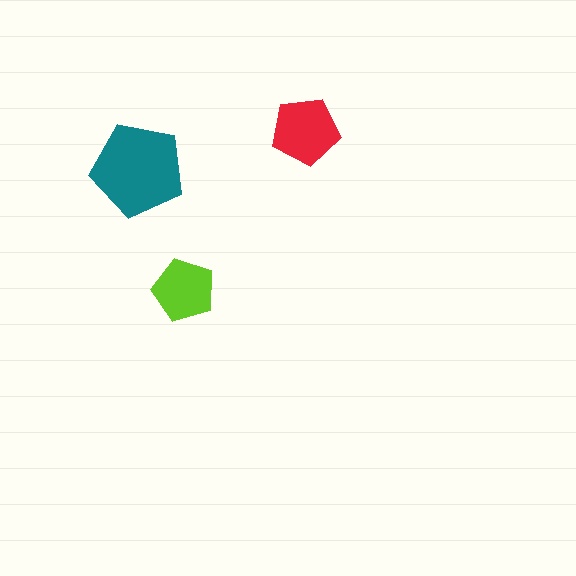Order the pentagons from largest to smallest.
the teal one, the red one, the lime one.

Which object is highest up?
The red pentagon is topmost.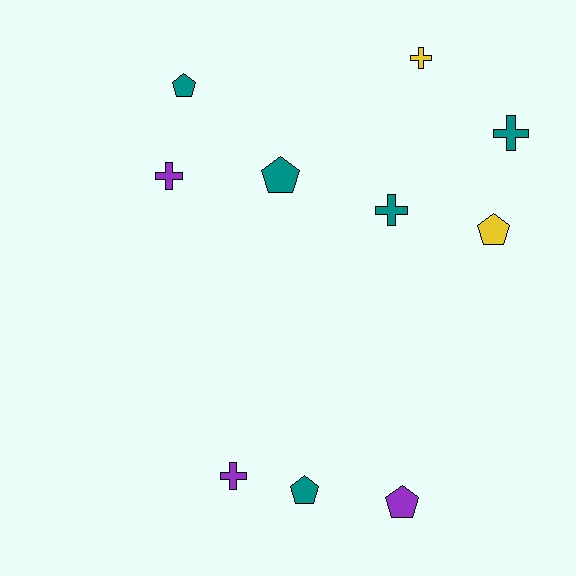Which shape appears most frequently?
Cross, with 5 objects.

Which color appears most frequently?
Teal, with 5 objects.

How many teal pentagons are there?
There are 3 teal pentagons.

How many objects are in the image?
There are 10 objects.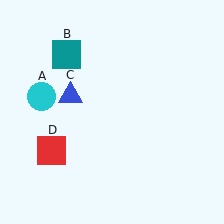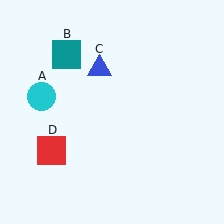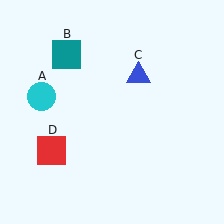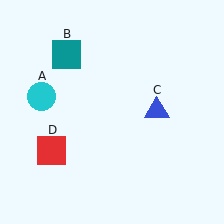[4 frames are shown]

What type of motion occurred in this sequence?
The blue triangle (object C) rotated clockwise around the center of the scene.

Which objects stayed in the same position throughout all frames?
Cyan circle (object A) and teal square (object B) and red square (object D) remained stationary.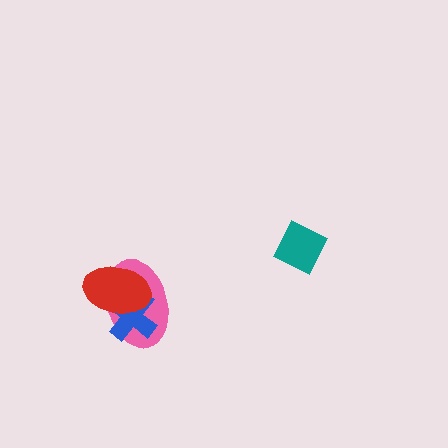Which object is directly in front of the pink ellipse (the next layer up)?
The blue cross is directly in front of the pink ellipse.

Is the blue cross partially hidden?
Yes, it is partially covered by another shape.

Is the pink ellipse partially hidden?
Yes, it is partially covered by another shape.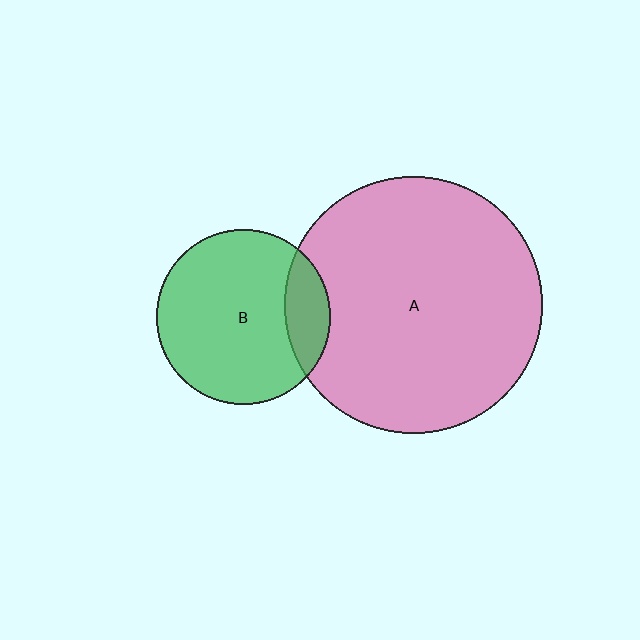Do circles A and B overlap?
Yes.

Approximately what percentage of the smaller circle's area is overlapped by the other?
Approximately 15%.